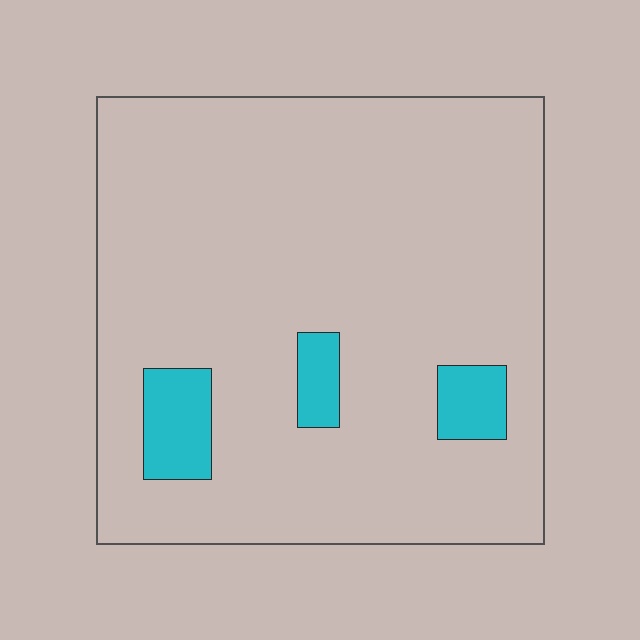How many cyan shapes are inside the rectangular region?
3.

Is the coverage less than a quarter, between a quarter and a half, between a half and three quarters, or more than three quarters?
Less than a quarter.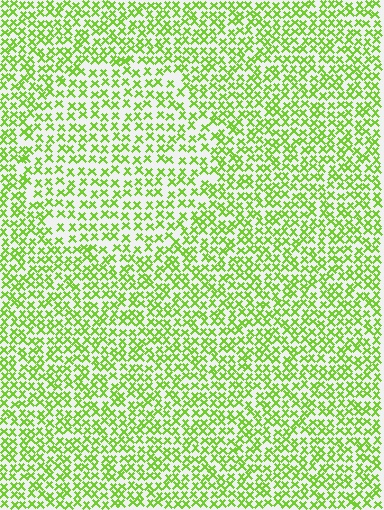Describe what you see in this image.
The image contains small lime elements arranged at two different densities. A circle-shaped region is visible where the elements are less densely packed than the surrounding area.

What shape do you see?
I see a circle.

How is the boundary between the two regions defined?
The boundary is defined by a change in element density (approximately 1.5x ratio). All elements are the same color, size, and shape.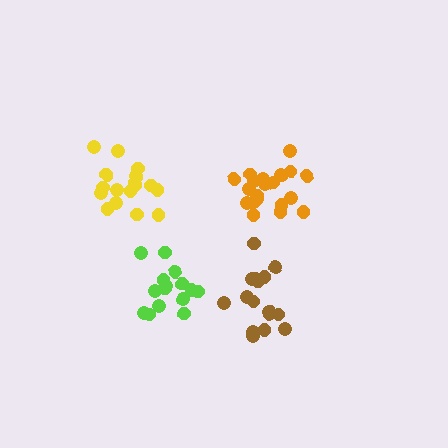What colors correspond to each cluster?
The clusters are colored: lime, yellow, orange, brown.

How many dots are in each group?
Group 1: 15 dots, Group 2: 18 dots, Group 3: 20 dots, Group 4: 16 dots (69 total).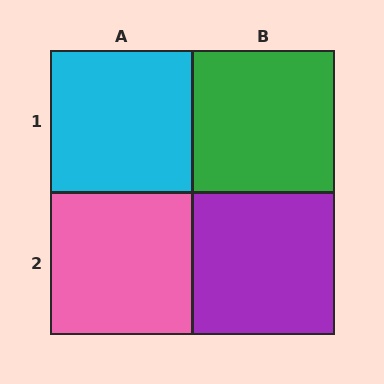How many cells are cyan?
1 cell is cyan.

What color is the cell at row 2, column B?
Purple.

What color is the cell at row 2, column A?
Pink.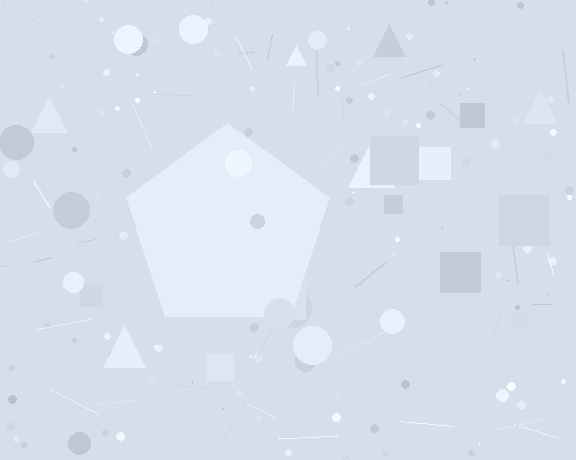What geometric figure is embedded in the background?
A pentagon is embedded in the background.